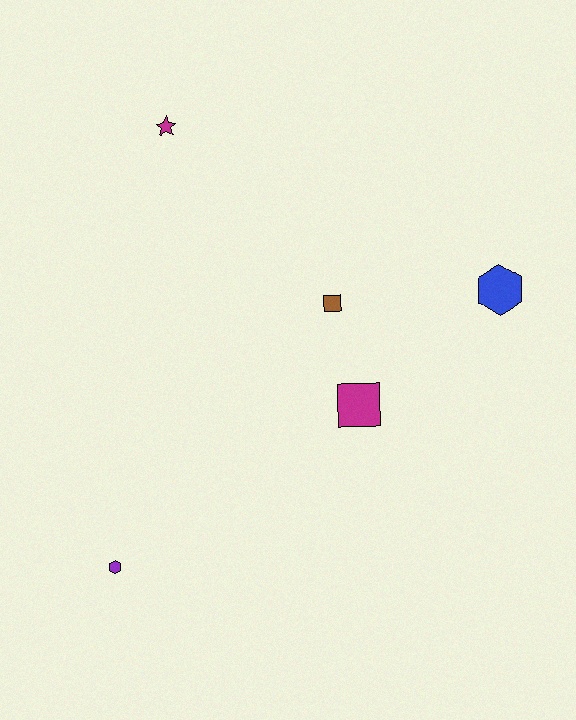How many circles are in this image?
There are no circles.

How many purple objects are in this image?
There is 1 purple object.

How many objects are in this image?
There are 5 objects.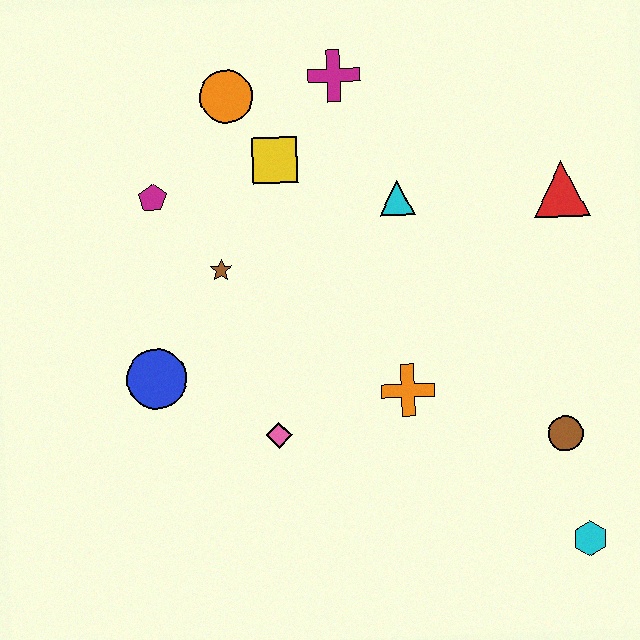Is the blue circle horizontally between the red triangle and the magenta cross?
No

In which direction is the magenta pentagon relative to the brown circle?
The magenta pentagon is to the left of the brown circle.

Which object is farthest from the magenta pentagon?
The cyan hexagon is farthest from the magenta pentagon.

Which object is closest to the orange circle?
The yellow square is closest to the orange circle.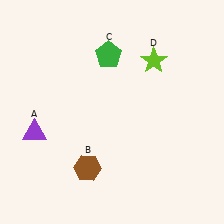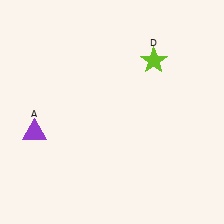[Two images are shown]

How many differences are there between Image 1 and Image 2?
There are 2 differences between the two images.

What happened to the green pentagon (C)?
The green pentagon (C) was removed in Image 2. It was in the top-left area of Image 1.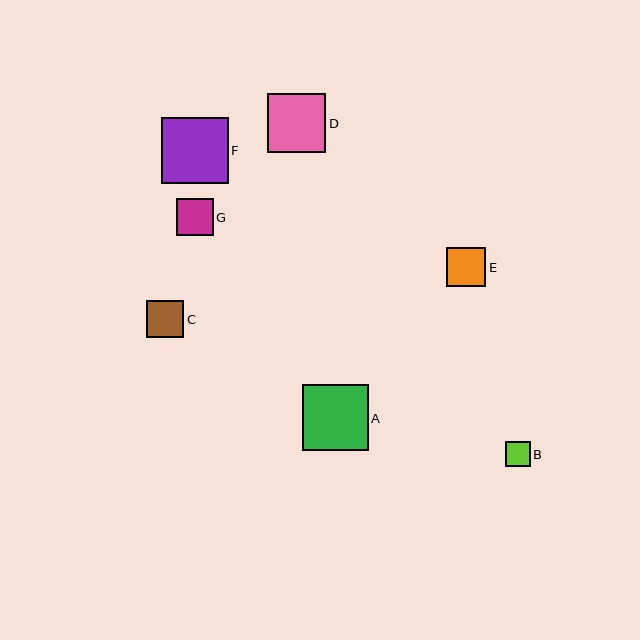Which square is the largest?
Square F is the largest with a size of approximately 67 pixels.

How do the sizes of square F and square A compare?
Square F and square A are approximately the same size.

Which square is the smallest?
Square B is the smallest with a size of approximately 25 pixels.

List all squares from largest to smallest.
From largest to smallest: F, A, D, E, C, G, B.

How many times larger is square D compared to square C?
Square D is approximately 1.6 times the size of square C.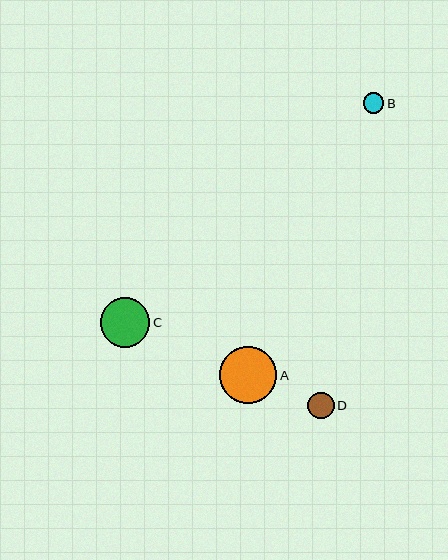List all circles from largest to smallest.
From largest to smallest: A, C, D, B.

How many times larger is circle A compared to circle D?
Circle A is approximately 2.2 times the size of circle D.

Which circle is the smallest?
Circle B is the smallest with a size of approximately 21 pixels.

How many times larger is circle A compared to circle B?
Circle A is approximately 2.8 times the size of circle B.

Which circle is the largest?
Circle A is the largest with a size of approximately 57 pixels.